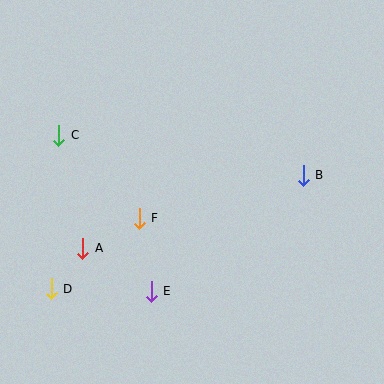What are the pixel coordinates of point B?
Point B is at (303, 175).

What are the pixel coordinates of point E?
Point E is at (151, 291).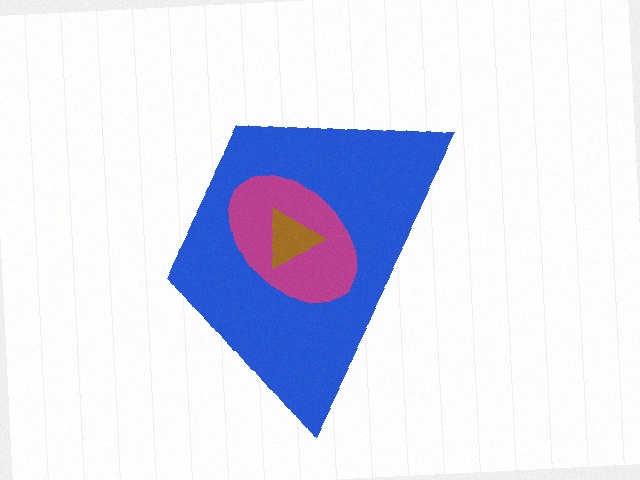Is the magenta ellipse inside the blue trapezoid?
Yes.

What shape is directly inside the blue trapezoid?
The magenta ellipse.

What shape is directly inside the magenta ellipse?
The brown triangle.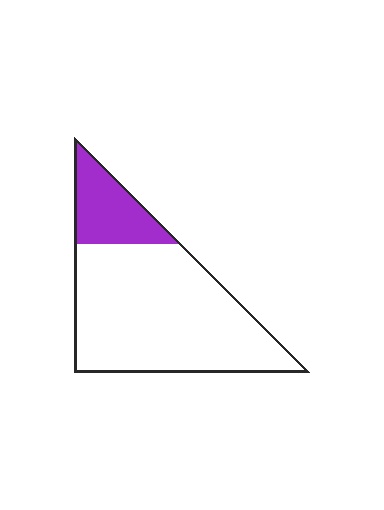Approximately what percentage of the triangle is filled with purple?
Approximately 20%.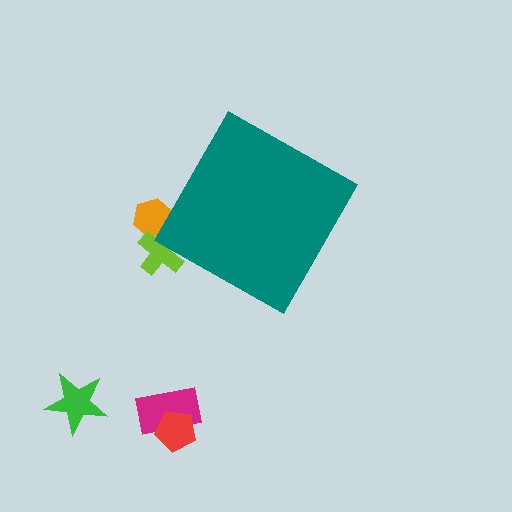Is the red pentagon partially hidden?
No, the red pentagon is fully visible.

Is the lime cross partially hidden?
Yes, the lime cross is partially hidden behind the teal diamond.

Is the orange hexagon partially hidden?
Yes, the orange hexagon is partially hidden behind the teal diamond.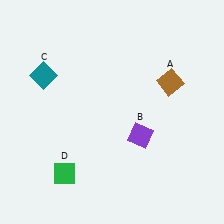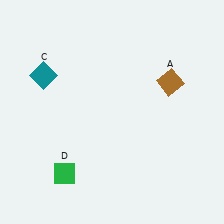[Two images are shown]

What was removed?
The purple diamond (B) was removed in Image 2.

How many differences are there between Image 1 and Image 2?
There is 1 difference between the two images.